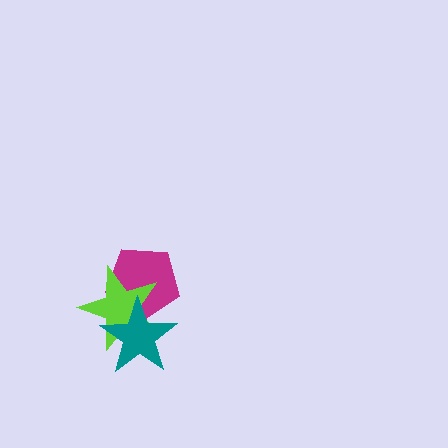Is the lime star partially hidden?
Yes, it is partially covered by another shape.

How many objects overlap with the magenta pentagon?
2 objects overlap with the magenta pentagon.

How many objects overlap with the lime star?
2 objects overlap with the lime star.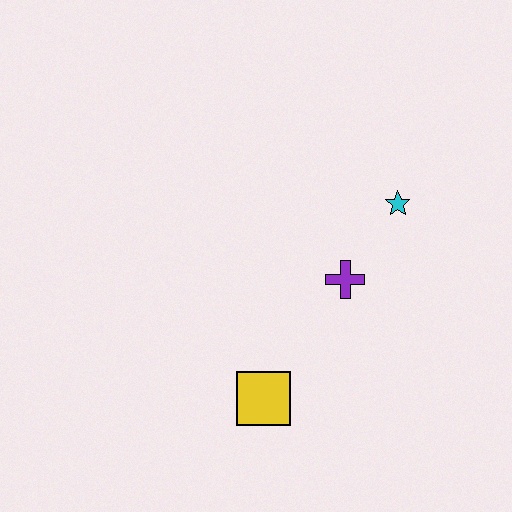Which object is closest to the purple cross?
The cyan star is closest to the purple cross.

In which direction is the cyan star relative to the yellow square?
The cyan star is above the yellow square.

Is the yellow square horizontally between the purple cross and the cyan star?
No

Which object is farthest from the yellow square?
The cyan star is farthest from the yellow square.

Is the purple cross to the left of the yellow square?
No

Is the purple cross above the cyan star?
No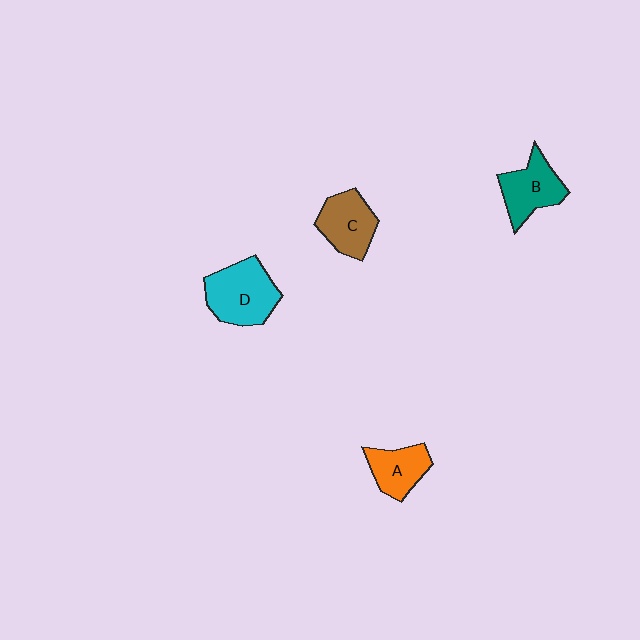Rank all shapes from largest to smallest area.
From largest to smallest: D (cyan), B (teal), C (brown), A (orange).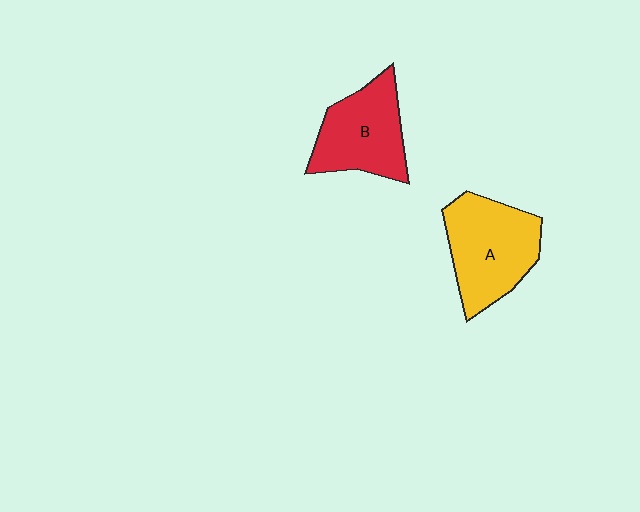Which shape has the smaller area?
Shape B (red).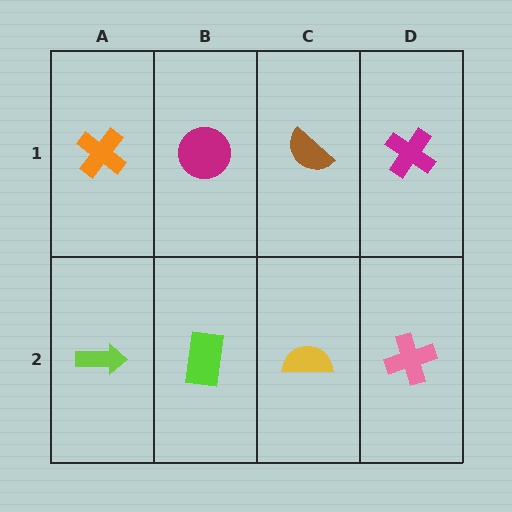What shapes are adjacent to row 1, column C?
A yellow semicircle (row 2, column C), a magenta circle (row 1, column B), a magenta cross (row 1, column D).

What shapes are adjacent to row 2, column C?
A brown semicircle (row 1, column C), a lime rectangle (row 2, column B), a pink cross (row 2, column D).